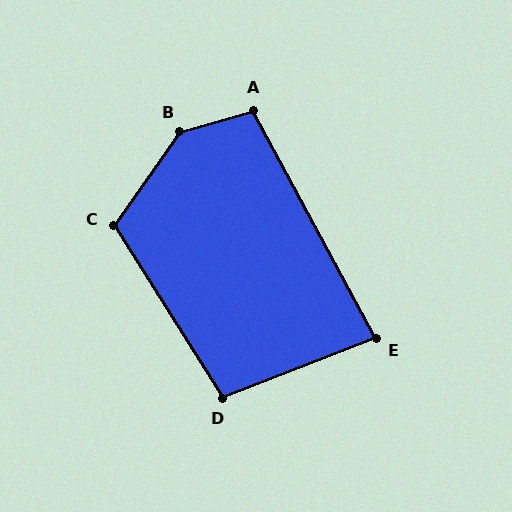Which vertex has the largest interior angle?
B, at approximately 142 degrees.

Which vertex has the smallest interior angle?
E, at approximately 83 degrees.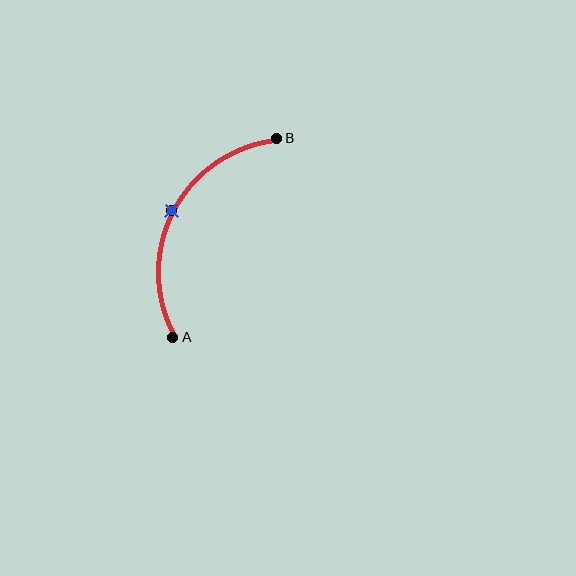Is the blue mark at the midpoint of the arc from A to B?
Yes. The blue mark lies on the arc at equal arc-length from both A and B — it is the arc midpoint.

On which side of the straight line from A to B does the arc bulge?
The arc bulges to the left of the straight line connecting A and B.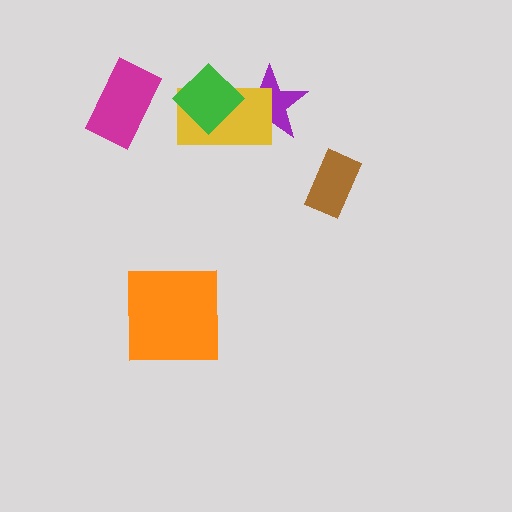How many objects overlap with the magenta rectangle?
0 objects overlap with the magenta rectangle.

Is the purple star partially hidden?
Yes, it is partially covered by another shape.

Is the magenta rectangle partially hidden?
No, no other shape covers it.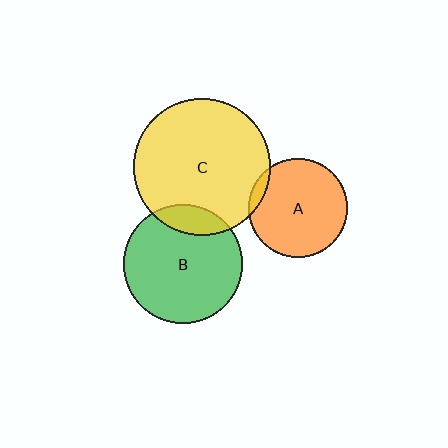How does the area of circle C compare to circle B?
Approximately 1.3 times.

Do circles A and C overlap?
Yes.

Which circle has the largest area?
Circle C (yellow).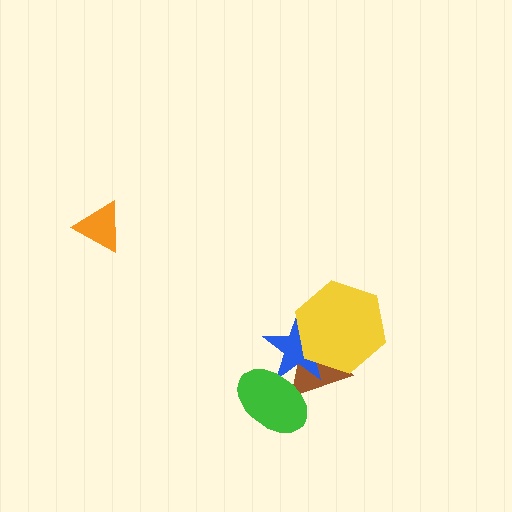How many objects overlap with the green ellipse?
2 objects overlap with the green ellipse.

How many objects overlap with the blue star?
3 objects overlap with the blue star.